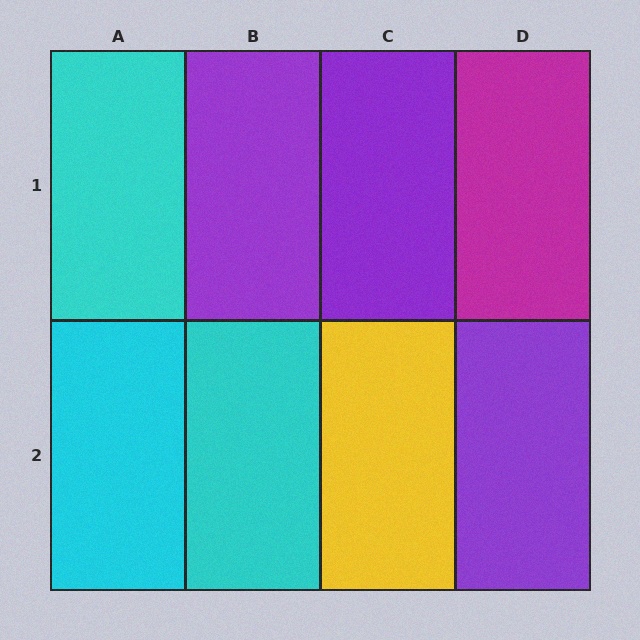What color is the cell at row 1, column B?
Purple.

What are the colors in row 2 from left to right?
Cyan, cyan, yellow, purple.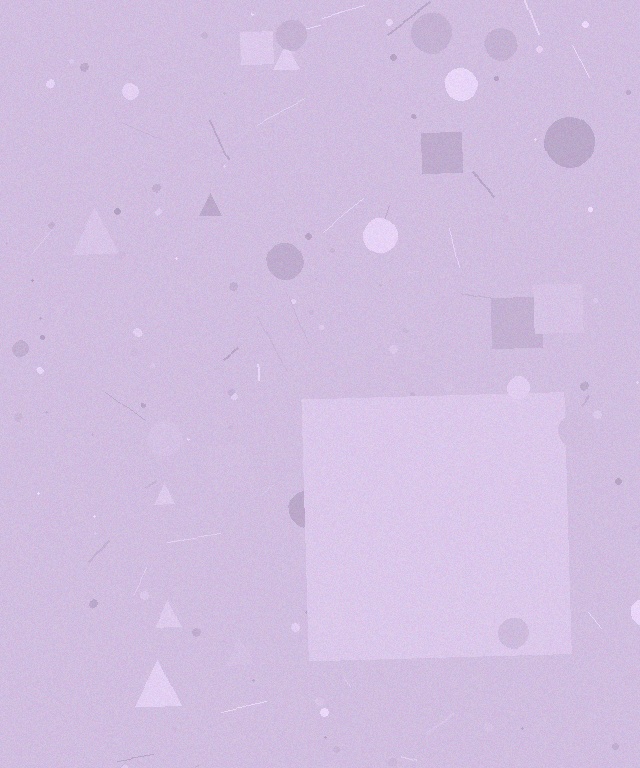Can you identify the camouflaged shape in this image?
The camouflaged shape is a square.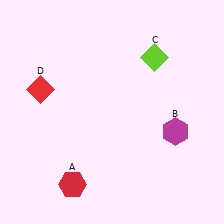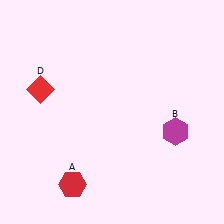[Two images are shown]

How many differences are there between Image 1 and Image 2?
There is 1 difference between the two images.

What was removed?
The lime diamond (C) was removed in Image 2.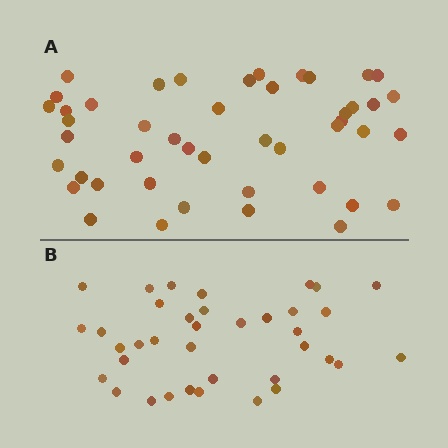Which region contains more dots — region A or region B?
Region A (the top region) has more dots.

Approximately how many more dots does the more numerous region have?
Region A has roughly 8 or so more dots than region B.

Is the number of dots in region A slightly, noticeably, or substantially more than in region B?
Region A has only slightly more — the two regions are fairly close. The ratio is roughly 1.2 to 1.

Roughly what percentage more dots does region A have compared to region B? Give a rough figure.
About 25% more.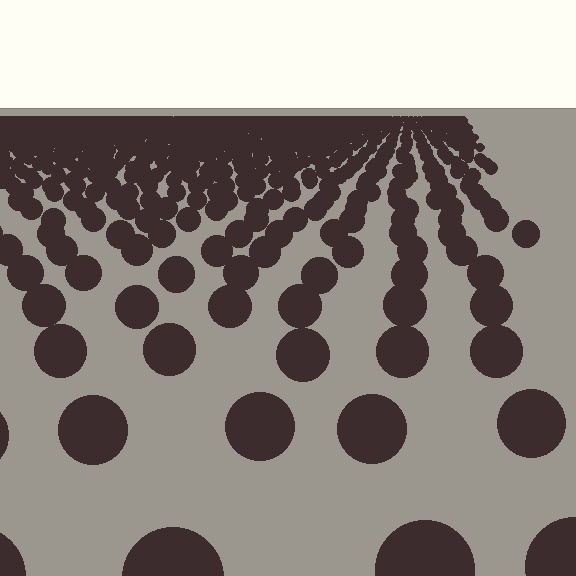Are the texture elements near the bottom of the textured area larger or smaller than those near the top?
Larger. Near the bottom, elements are closer to the viewer and appear at a bigger on-screen size.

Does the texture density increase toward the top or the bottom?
Density increases toward the top.